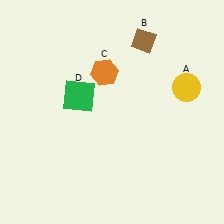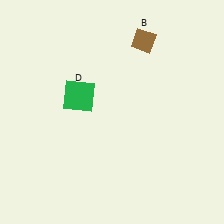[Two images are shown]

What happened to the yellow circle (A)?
The yellow circle (A) was removed in Image 2. It was in the top-right area of Image 1.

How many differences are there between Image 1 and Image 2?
There are 2 differences between the two images.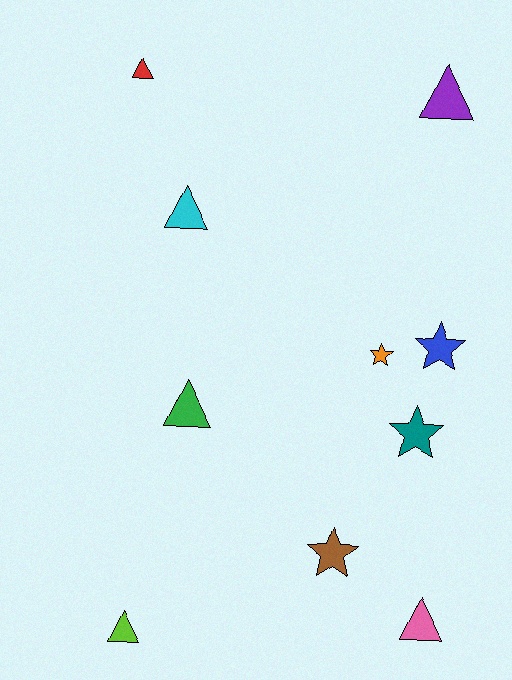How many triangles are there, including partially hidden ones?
There are 6 triangles.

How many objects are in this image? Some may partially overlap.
There are 10 objects.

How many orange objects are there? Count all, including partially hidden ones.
There is 1 orange object.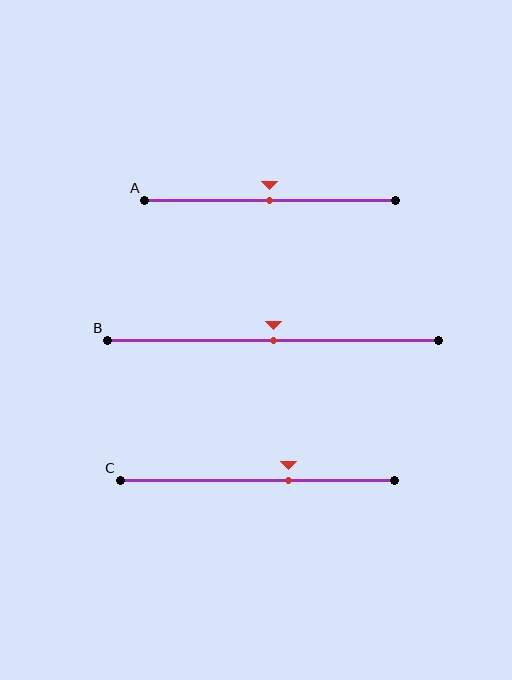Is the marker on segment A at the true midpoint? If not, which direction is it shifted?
Yes, the marker on segment A is at the true midpoint.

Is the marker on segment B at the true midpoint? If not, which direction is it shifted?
Yes, the marker on segment B is at the true midpoint.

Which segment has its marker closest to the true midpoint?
Segment A has its marker closest to the true midpoint.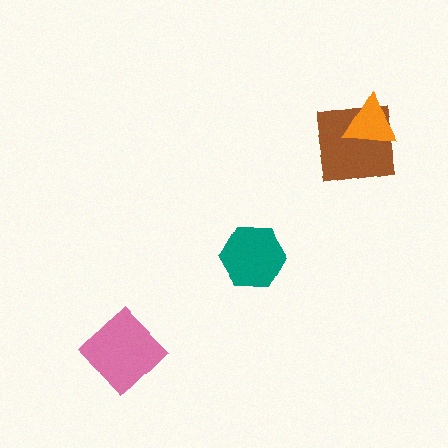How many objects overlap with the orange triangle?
1 object overlaps with the orange triangle.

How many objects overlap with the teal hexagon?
0 objects overlap with the teal hexagon.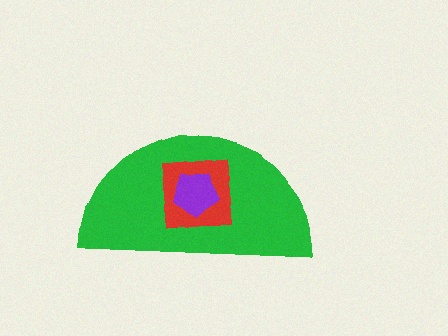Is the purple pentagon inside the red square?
Yes.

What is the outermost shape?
The green semicircle.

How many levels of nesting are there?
3.